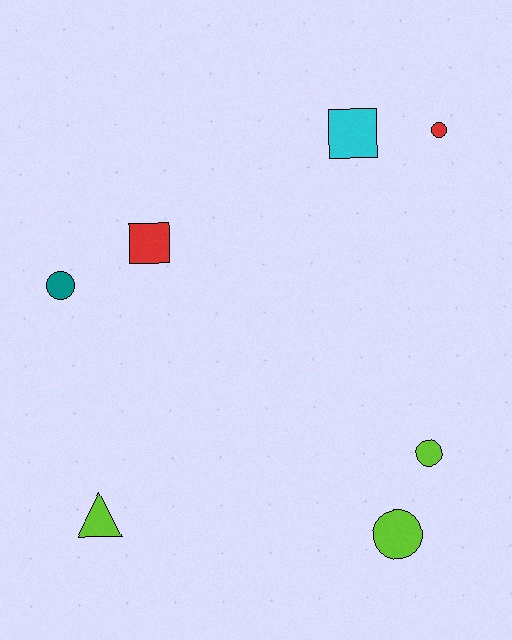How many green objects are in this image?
There are no green objects.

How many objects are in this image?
There are 7 objects.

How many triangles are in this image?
There is 1 triangle.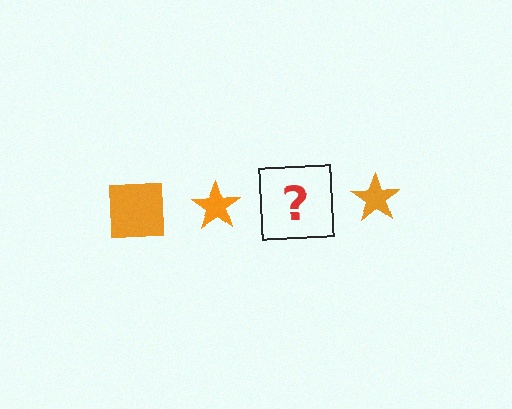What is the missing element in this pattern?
The missing element is an orange square.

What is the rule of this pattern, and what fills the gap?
The rule is that the pattern cycles through square, star shapes in orange. The gap should be filled with an orange square.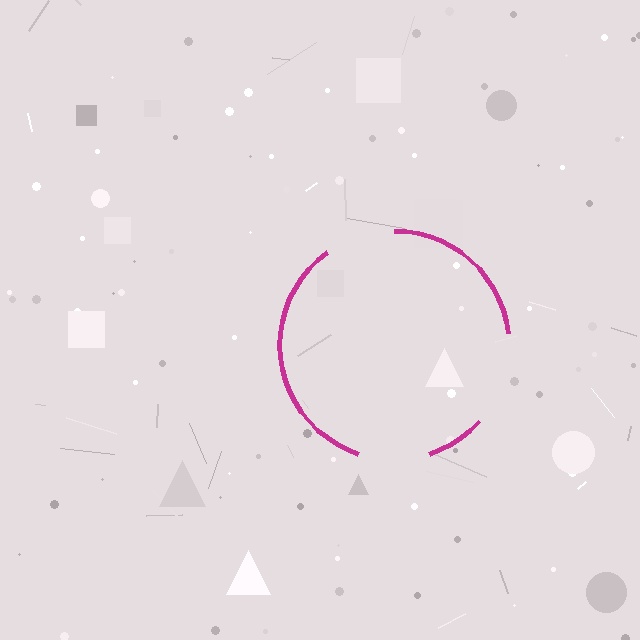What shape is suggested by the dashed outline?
The dashed outline suggests a circle.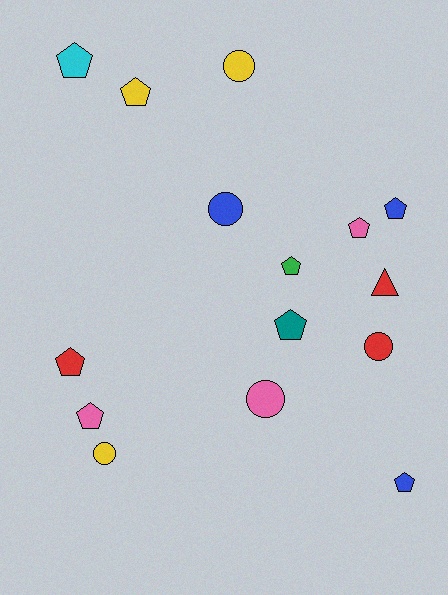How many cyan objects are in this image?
There is 1 cyan object.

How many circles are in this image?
There are 5 circles.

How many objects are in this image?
There are 15 objects.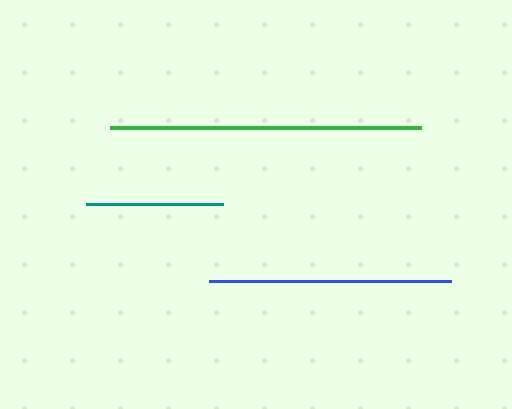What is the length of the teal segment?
The teal segment is approximately 138 pixels long.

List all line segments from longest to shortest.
From longest to shortest: green, blue, teal.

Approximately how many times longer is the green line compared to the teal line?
The green line is approximately 2.3 times the length of the teal line.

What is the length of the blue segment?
The blue segment is approximately 241 pixels long.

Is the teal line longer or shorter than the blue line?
The blue line is longer than the teal line.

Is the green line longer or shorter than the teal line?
The green line is longer than the teal line.